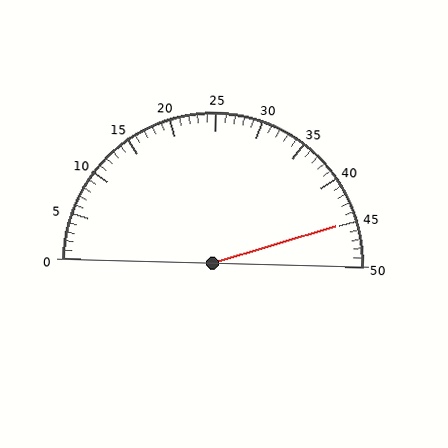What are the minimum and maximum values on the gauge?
The gauge ranges from 0 to 50.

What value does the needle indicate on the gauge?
The needle indicates approximately 45.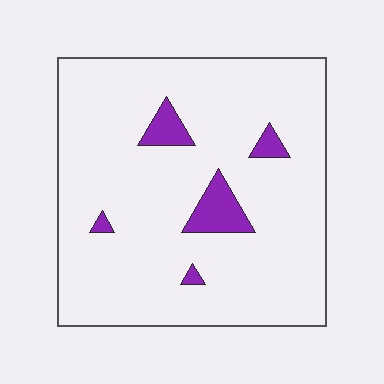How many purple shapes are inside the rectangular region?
5.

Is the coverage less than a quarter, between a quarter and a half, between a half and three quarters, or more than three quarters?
Less than a quarter.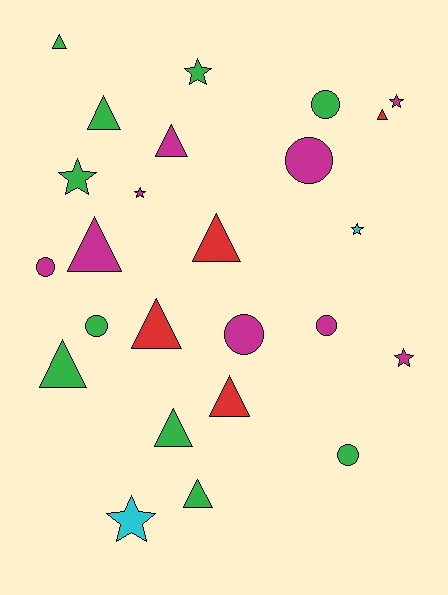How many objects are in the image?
There are 25 objects.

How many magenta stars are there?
There are 3 magenta stars.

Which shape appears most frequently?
Triangle, with 11 objects.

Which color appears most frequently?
Green, with 10 objects.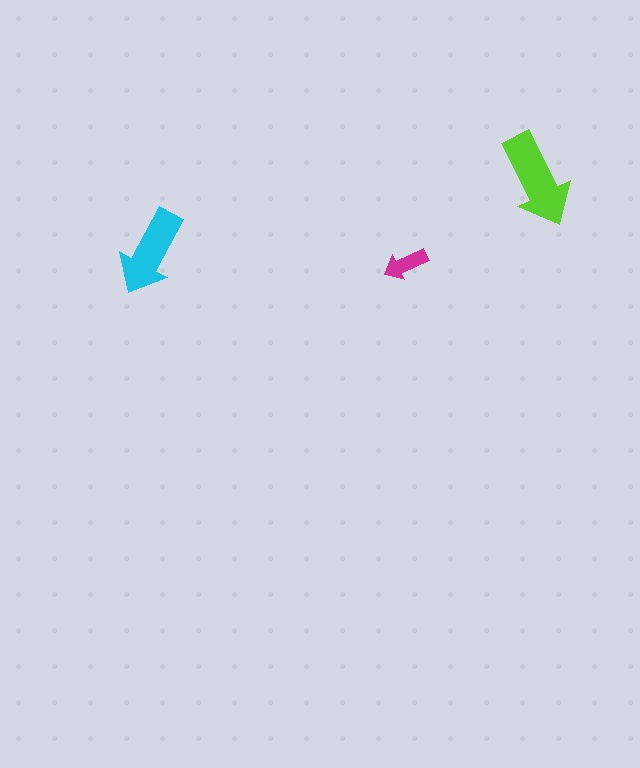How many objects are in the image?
There are 3 objects in the image.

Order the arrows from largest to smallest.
the lime one, the cyan one, the magenta one.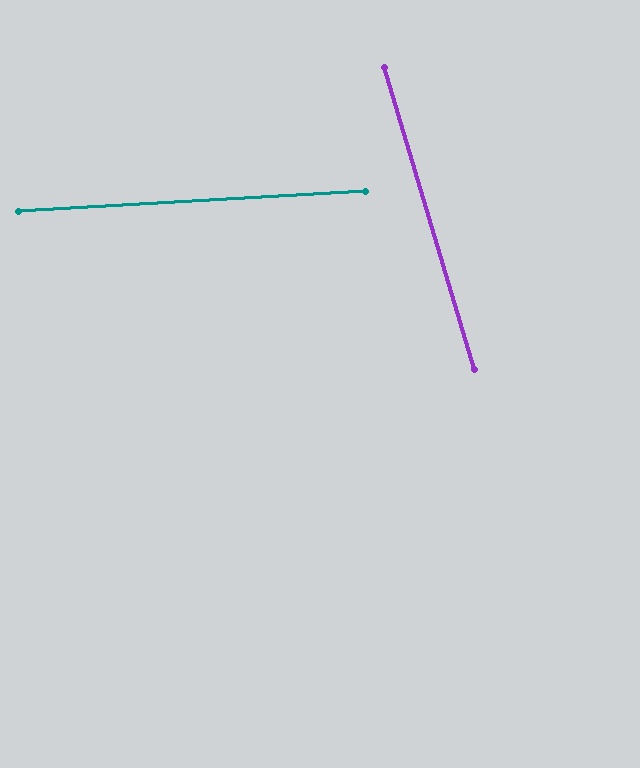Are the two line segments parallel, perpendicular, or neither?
Neither parallel nor perpendicular — they differ by about 77°.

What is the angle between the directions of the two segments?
Approximately 77 degrees.